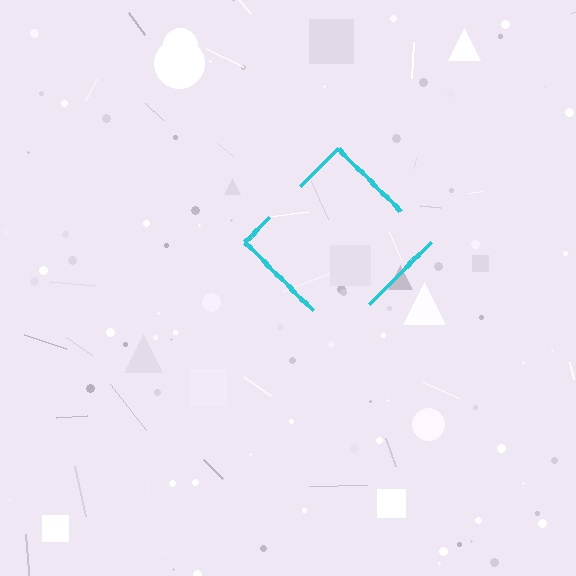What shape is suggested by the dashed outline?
The dashed outline suggests a diamond.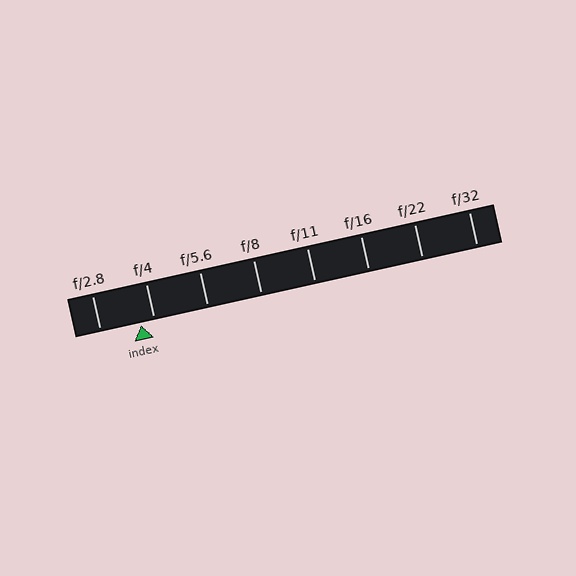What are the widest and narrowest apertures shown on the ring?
The widest aperture shown is f/2.8 and the narrowest is f/32.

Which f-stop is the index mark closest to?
The index mark is closest to f/4.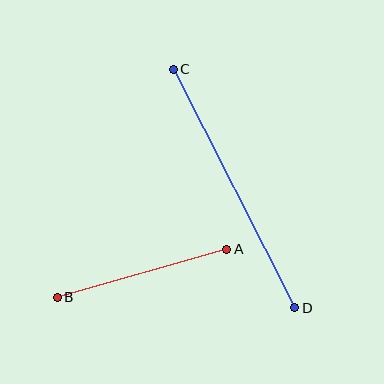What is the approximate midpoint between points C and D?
The midpoint is at approximately (234, 189) pixels.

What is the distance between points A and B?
The distance is approximately 177 pixels.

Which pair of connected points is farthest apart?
Points C and D are farthest apart.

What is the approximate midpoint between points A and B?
The midpoint is at approximately (142, 273) pixels.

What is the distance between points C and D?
The distance is approximately 267 pixels.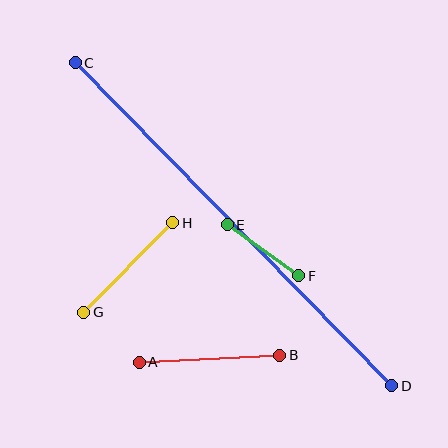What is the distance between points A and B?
The distance is approximately 141 pixels.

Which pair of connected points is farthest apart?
Points C and D are farthest apart.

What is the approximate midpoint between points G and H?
The midpoint is at approximately (128, 267) pixels.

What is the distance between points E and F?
The distance is approximately 88 pixels.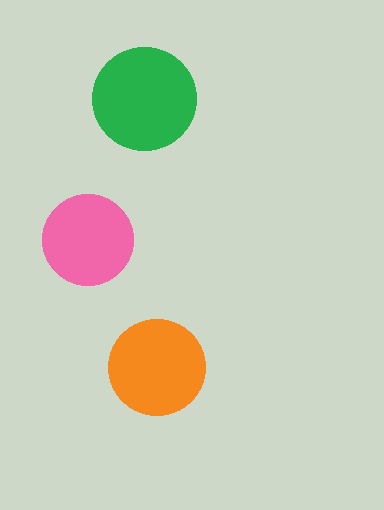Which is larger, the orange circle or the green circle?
The green one.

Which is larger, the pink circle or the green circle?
The green one.